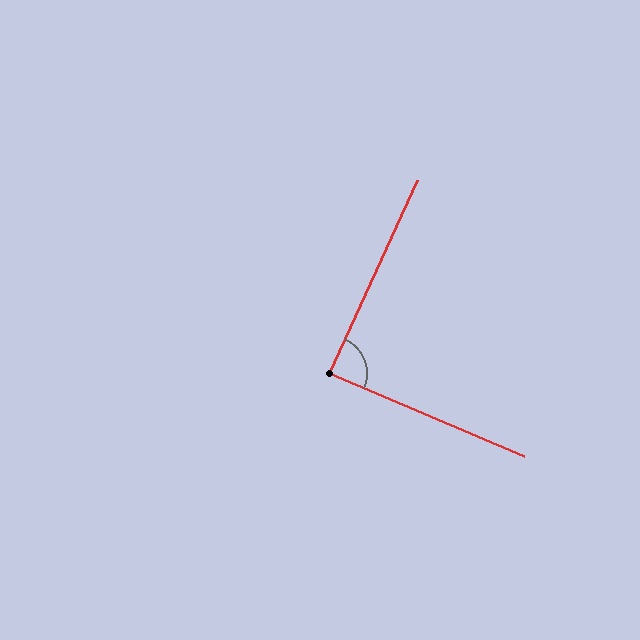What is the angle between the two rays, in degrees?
Approximately 89 degrees.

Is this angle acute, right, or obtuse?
It is approximately a right angle.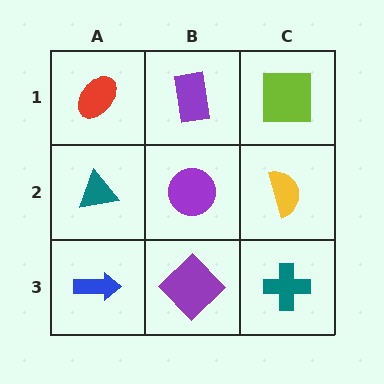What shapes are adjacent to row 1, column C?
A yellow semicircle (row 2, column C), a purple rectangle (row 1, column B).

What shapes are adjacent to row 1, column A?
A teal triangle (row 2, column A), a purple rectangle (row 1, column B).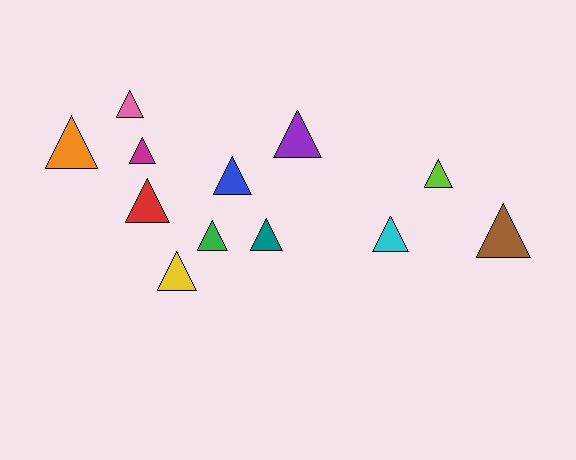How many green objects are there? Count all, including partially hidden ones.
There is 1 green object.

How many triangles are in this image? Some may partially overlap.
There are 12 triangles.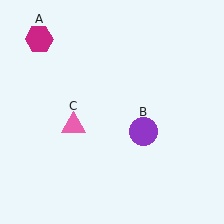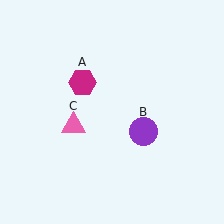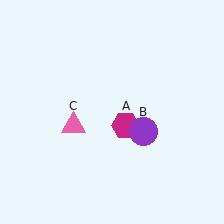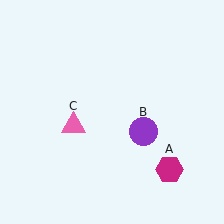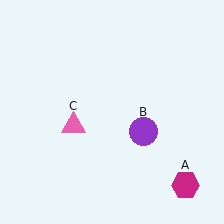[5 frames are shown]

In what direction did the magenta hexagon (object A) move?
The magenta hexagon (object A) moved down and to the right.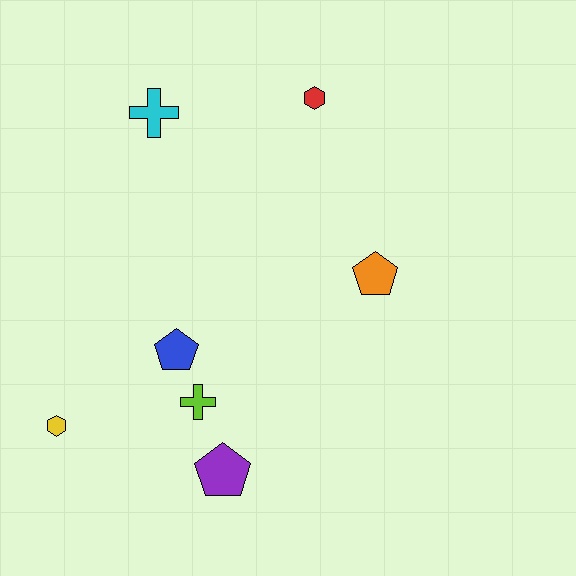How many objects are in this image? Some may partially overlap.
There are 7 objects.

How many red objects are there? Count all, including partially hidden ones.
There is 1 red object.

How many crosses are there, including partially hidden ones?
There are 2 crosses.